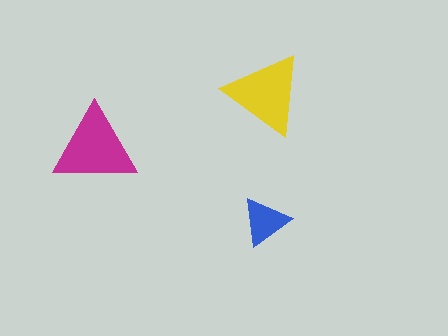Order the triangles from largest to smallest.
the magenta one, the yellow one, the blue one.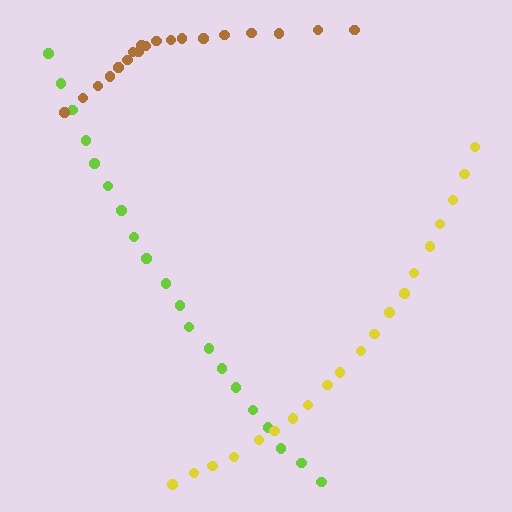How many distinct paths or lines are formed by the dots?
There are 3 distinct paths.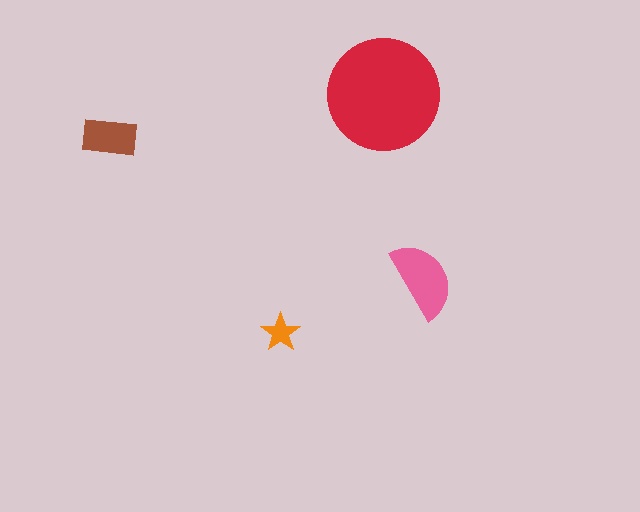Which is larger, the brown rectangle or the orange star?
The brown rectangle.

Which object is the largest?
The red circle.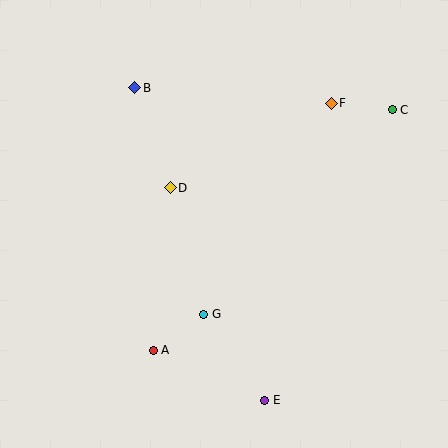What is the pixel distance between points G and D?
The distance between G and D is 131 pixels.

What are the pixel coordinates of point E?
Point E is at (265, 400).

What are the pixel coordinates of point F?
Point F is at (331, 104).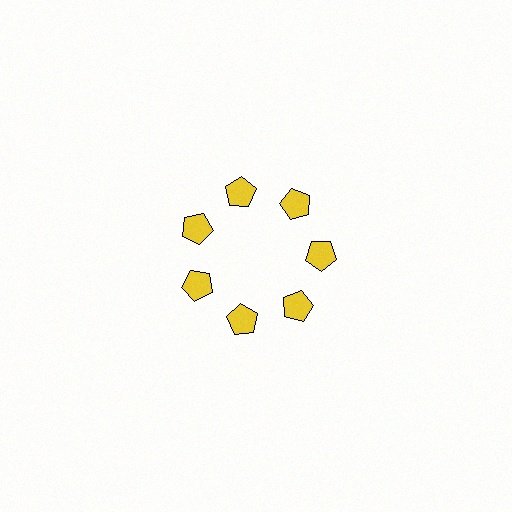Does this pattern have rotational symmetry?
Yes, this pattern has 7-fold rotational symmetry. It looks the same after rotating 51 degrees around the center.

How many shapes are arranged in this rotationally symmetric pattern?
There are 7 shapes, arranged in 7 groups of 1.